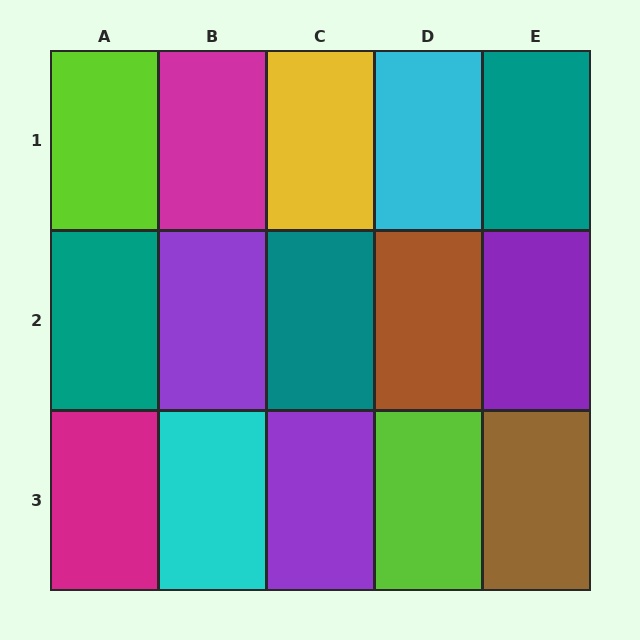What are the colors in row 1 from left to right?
Lime, magenta, yellow, cyan, teal.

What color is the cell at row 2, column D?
Brown.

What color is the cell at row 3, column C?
Purple.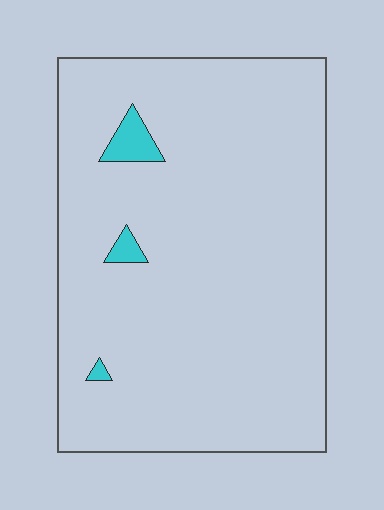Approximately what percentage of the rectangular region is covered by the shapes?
Approximately 5%.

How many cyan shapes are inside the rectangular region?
3.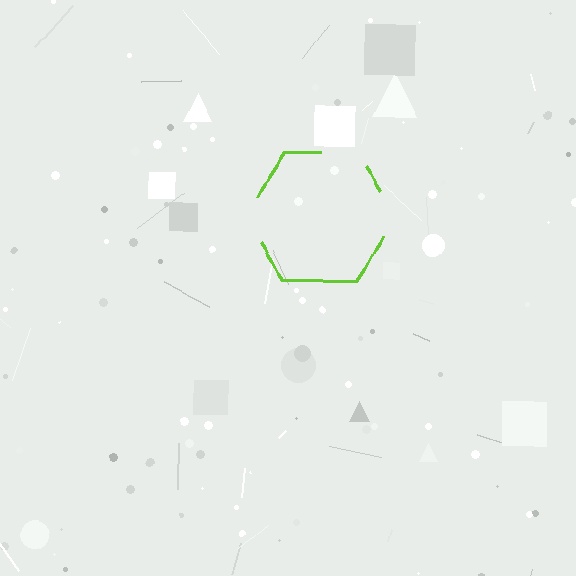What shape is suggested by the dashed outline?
The dashed outline suggests a hexagon.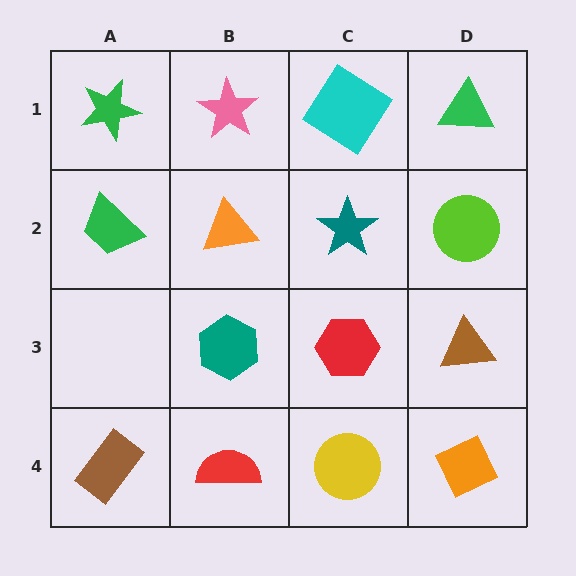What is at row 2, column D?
A lime circle.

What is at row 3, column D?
A brown triangle.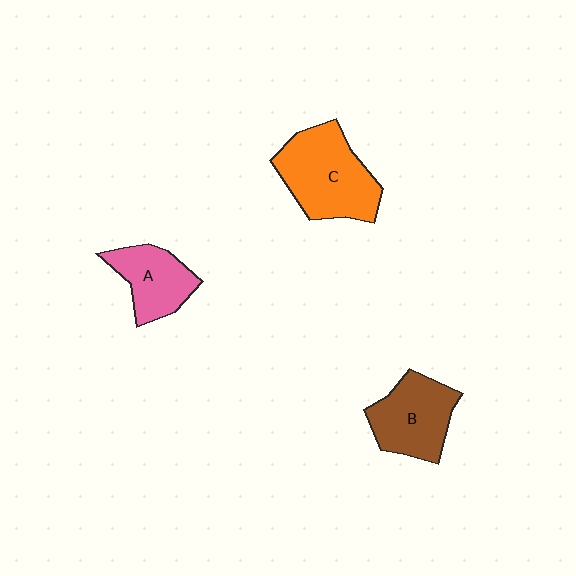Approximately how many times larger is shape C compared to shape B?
Approximately 1.3 times.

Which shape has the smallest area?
Shape A (pink).